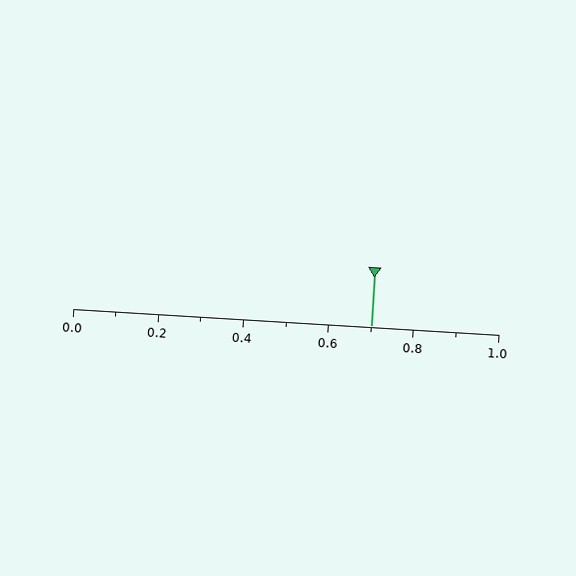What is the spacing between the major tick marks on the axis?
The major ticks are spaced 0.2 apart.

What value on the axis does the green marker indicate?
The marker indicates approximately 0.7.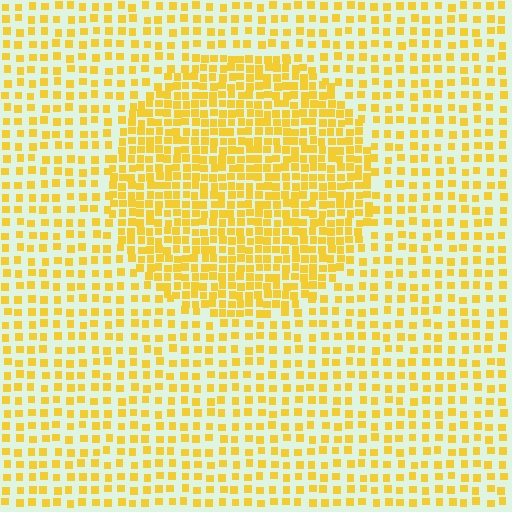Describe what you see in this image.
The image contains small yellow elements arranged at two different densities. A circle-shaped region is visible where the elements are more densely packed than the surrounding area.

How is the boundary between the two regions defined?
The boundary is defined by a change in element density (approximately 2.0x ratio). All elements are the same color, size, and shape.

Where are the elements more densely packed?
The elements are more densely packed inside the circle boundary.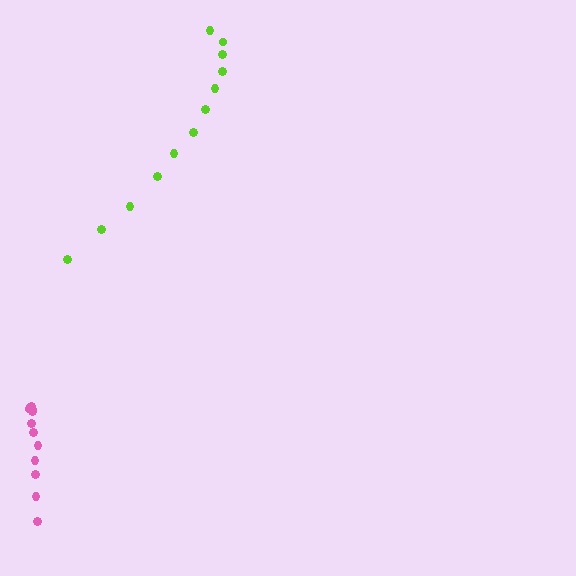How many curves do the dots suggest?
There are 2 distinct paths.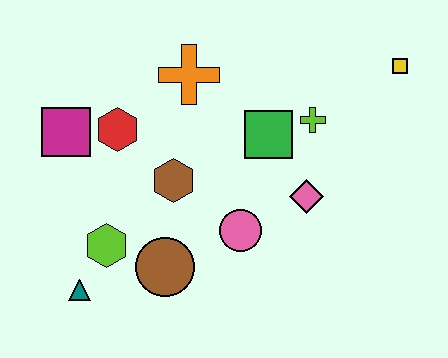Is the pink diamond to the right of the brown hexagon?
Yes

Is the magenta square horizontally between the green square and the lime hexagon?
No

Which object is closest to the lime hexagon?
The teal triangle is closest to the lime hexagon.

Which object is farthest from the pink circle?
The yellow square is farthest from the pink circle.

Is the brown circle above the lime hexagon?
No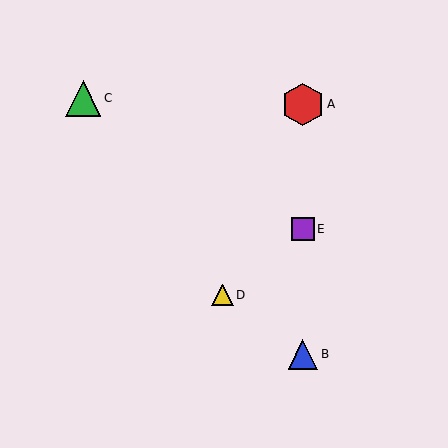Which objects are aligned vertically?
Objects A, B, E are aligned vertically.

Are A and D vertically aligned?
No, A is at x≈303 and D is at x≈223.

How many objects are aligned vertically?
3 objects (A, B, E) are aligned vertically.